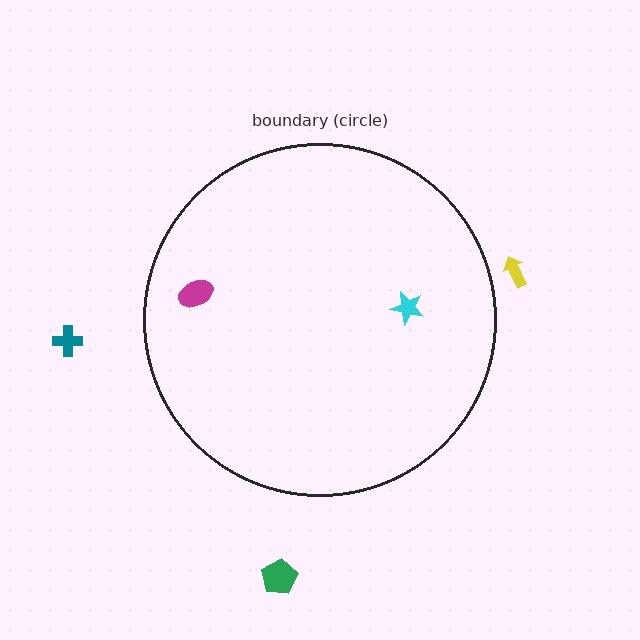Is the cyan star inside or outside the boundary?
Inside.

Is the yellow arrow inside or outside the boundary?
Outside.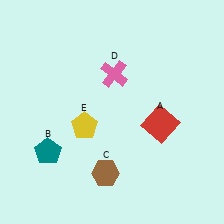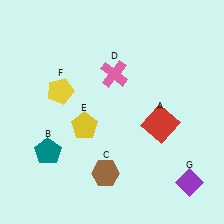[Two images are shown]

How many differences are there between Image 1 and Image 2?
There are 2 differences between the two images.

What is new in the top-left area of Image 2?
A yellow pentagon (F) was added in the top-left area of Image 2.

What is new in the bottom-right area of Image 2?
A purple diamond (G) was added in the bottom-right area of Image 2.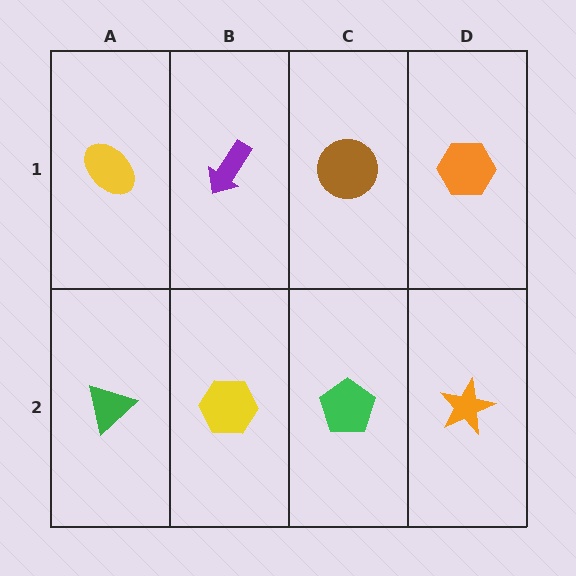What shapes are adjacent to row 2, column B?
A purple arrow (row 1, column B), a green triangle (row 2, column A), a green pentagon (row 2, column C).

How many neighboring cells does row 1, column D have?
2.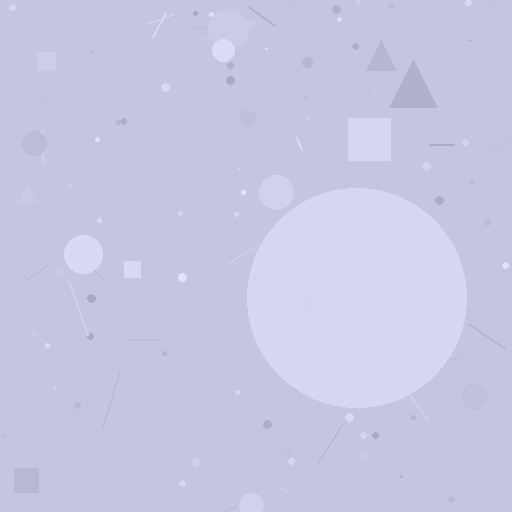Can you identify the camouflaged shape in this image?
The camouflaged shape is a circle.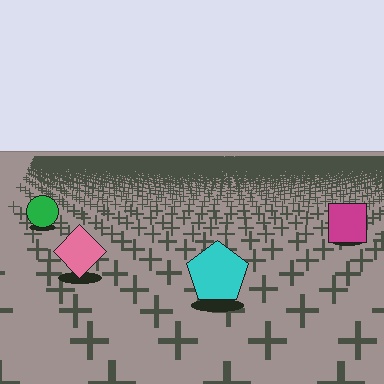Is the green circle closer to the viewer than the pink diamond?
No. The pink diamond is closer — you can tell from the texture gradient: the ground texture is coarser near it.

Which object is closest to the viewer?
The cyan pentagon is closest. The texture marks near it are larger and more spread out.